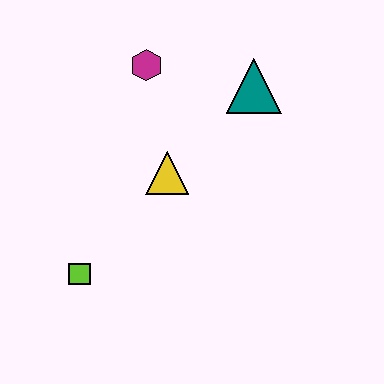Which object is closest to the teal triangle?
The magenta hexagon is closest to the teal triangle.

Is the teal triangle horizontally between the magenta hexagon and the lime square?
No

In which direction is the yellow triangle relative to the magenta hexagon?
The yellow triangle is below the magenta hexagon.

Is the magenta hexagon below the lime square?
No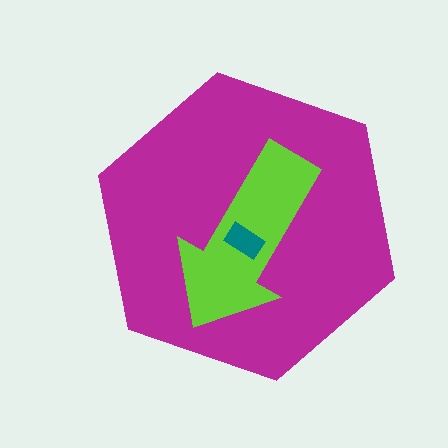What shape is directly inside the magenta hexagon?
The lime arrow.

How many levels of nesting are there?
3.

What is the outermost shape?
The magenta hexagon.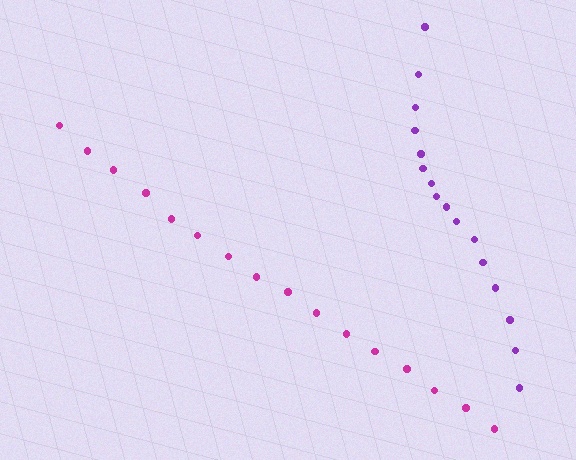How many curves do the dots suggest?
There are 2 distinct paths.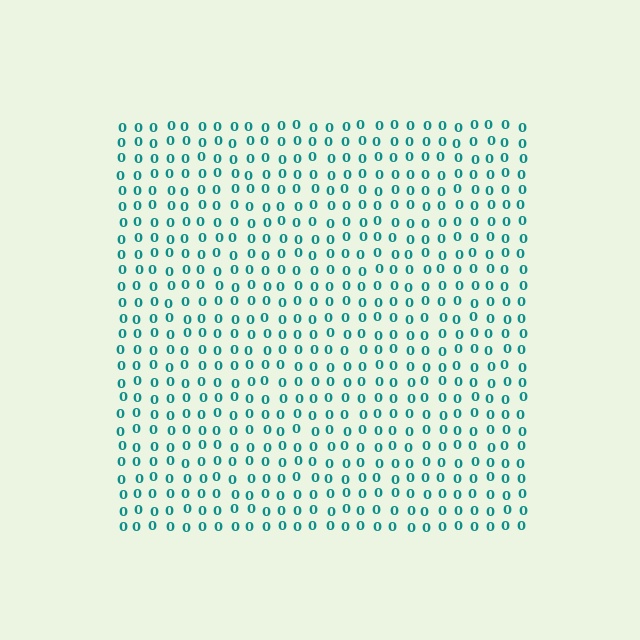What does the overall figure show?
The overall figure shows a square.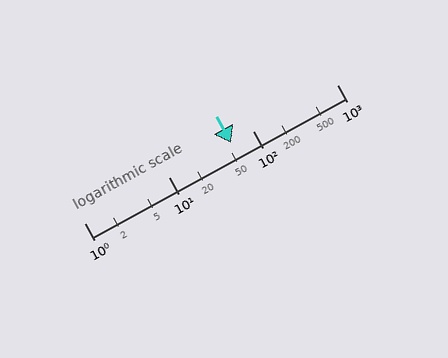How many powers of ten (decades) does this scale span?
The scale spans 3 decades, from 1 to 1000.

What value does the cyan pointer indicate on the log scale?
The pointer indicates approximately 55.